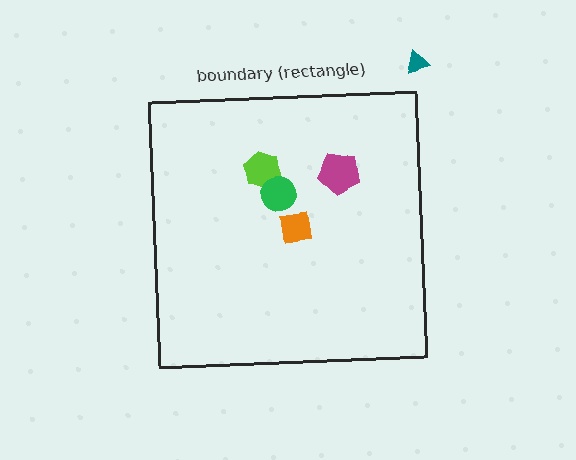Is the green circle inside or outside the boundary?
Inside.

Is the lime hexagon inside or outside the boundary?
Inside.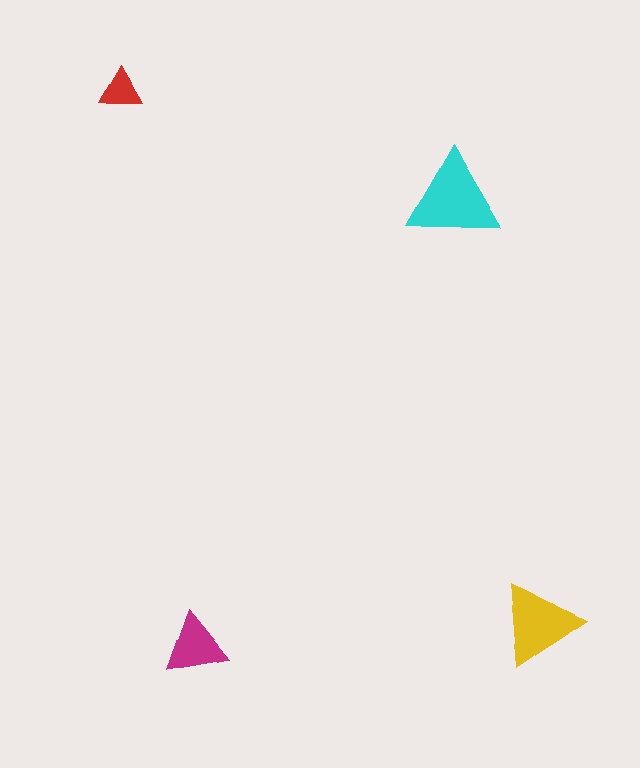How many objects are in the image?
There are 4 objects in the image.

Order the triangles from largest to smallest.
the cyan one, the yellow one, the magenta one, the red one.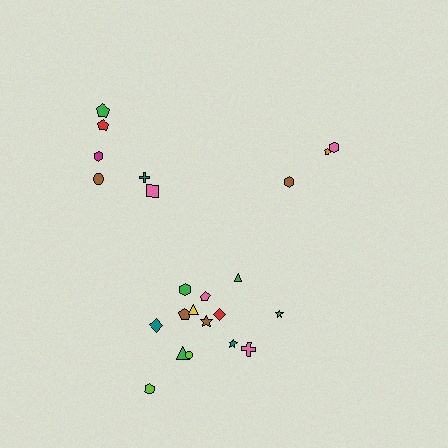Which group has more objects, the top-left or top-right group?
The top-left group.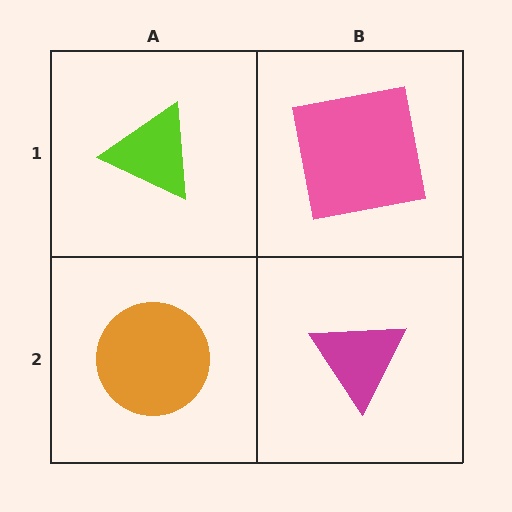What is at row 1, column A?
A lime triangle.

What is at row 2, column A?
An orange circle.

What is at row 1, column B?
A pink square.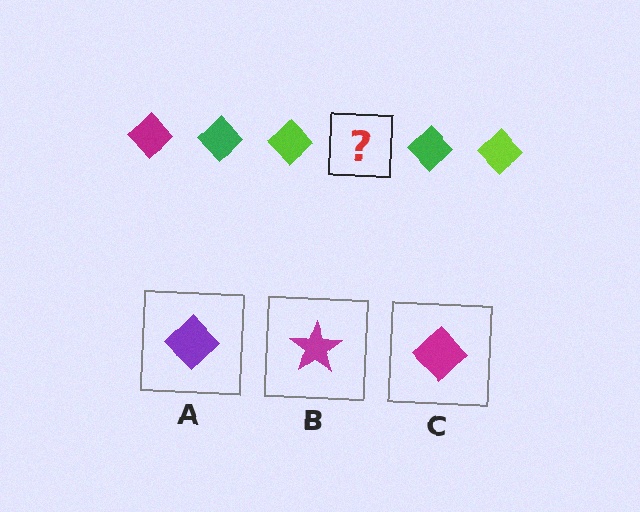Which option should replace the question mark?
Option C.